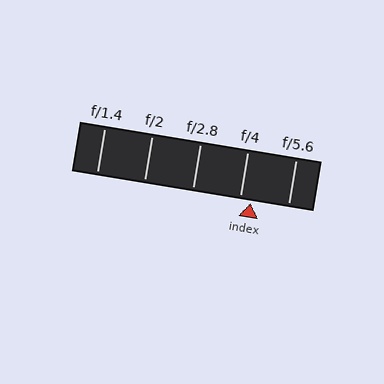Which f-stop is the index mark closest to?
The index mark is closest to f/4.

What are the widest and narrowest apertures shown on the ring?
The widest aperture shown is f/1.4 and the narrowest is f/5.6.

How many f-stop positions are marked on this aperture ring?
There are 5 f-stop positions marked.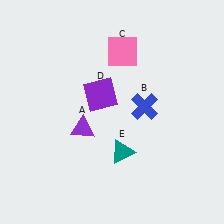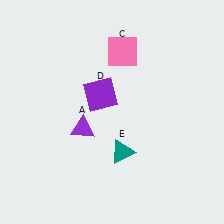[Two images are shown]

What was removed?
The blue cross (B) was removed in Image 2.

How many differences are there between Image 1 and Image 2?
There is 1 difference between the two images.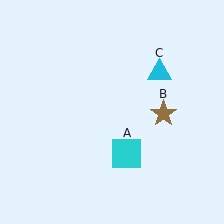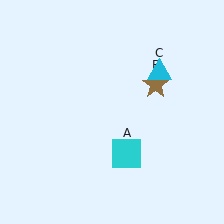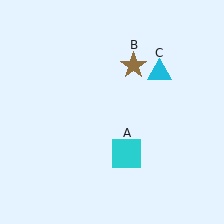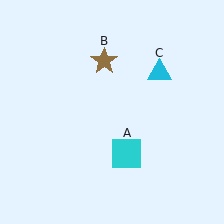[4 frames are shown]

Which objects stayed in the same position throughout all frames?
Cyan square (object A) and cyan triangle (object C) remained stationary.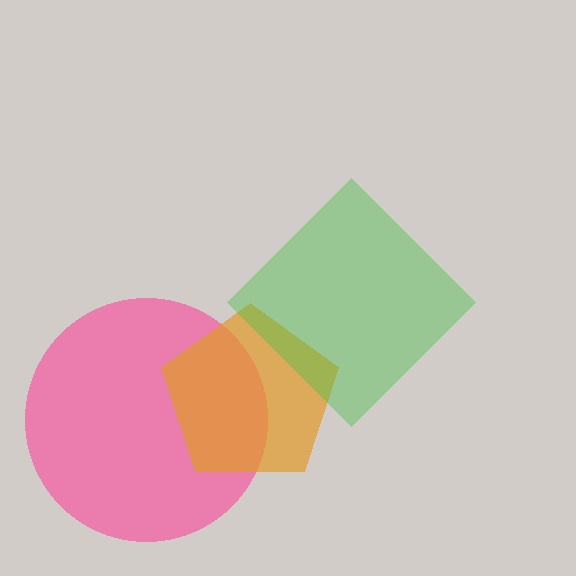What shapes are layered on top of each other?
The layered shapes are: a pink circle, an orange pentagon, a green diamond.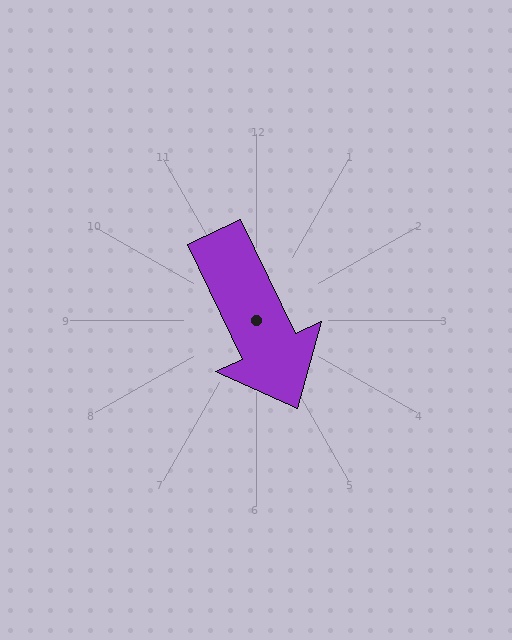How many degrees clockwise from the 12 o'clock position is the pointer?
Approximately 155 degrees.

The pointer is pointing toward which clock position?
Roughly 5 o'clock.